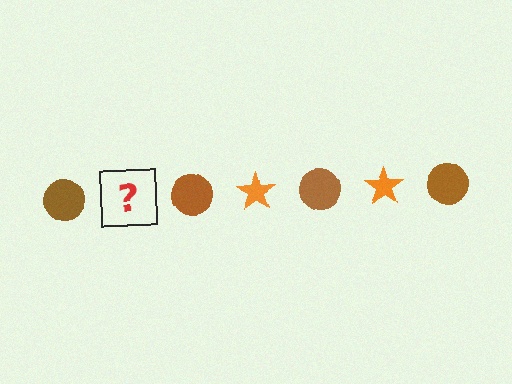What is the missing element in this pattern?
The missing element is an orange star.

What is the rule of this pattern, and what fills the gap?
The rule is that the pattern alternates between brown circle and orange star. The gap should be filled with an orange star.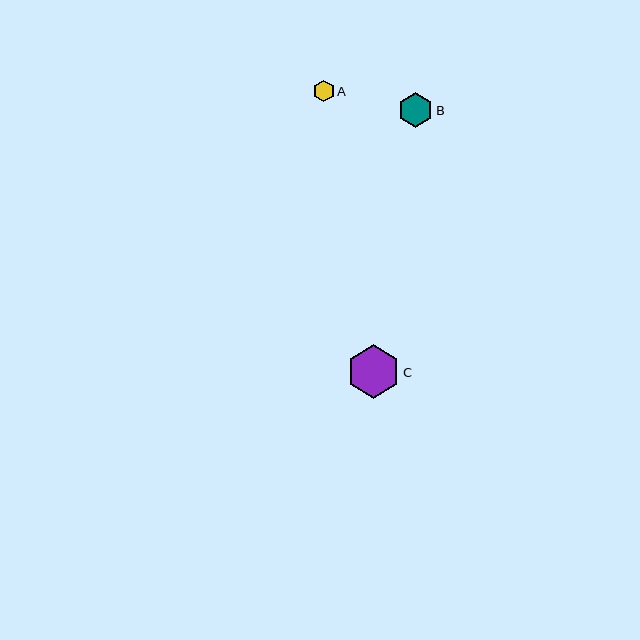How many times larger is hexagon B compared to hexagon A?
Hexagon B is approximately 1.6 times the size of hexagon A.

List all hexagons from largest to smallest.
From largest to smallest: C, B, A.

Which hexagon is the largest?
Hexagon C is the largest with a size of approximately 53 pixels.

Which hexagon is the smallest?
Hexagon A is the smallest with a size of approximately 21 pixels.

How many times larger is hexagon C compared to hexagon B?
Hexagon C is approximately 1.5 times the size of hexagon B.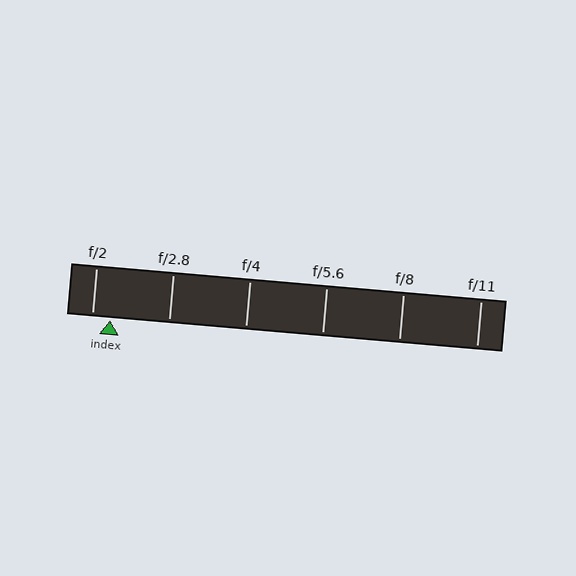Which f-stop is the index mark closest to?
The index mark is closest to f/2.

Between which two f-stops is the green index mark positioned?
The index mark is between f/2 and f/2.8.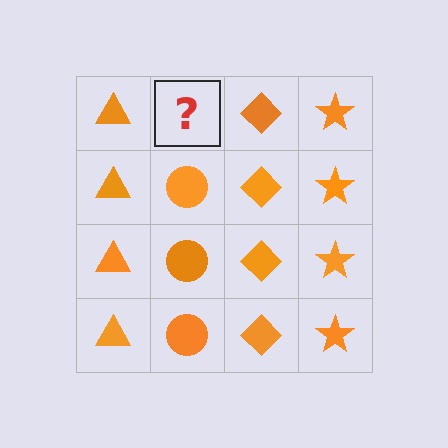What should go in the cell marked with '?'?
The missing cell should contain an orange circle.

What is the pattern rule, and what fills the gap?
The rule is that each column has a consistent shape. The gap should be filled with an orange circle.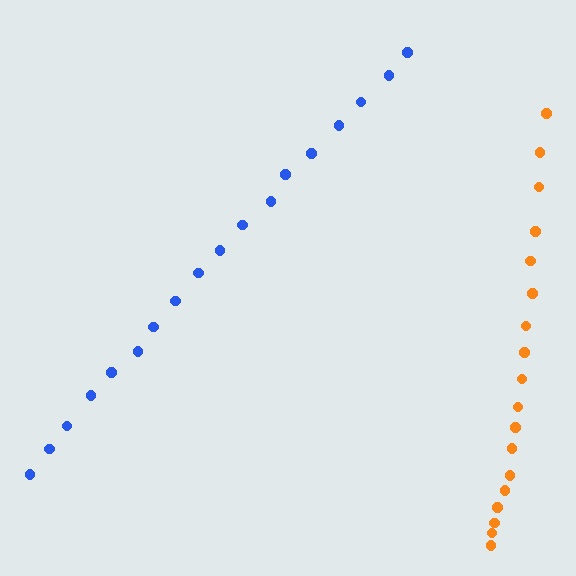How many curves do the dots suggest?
There are 2 distinct paths.